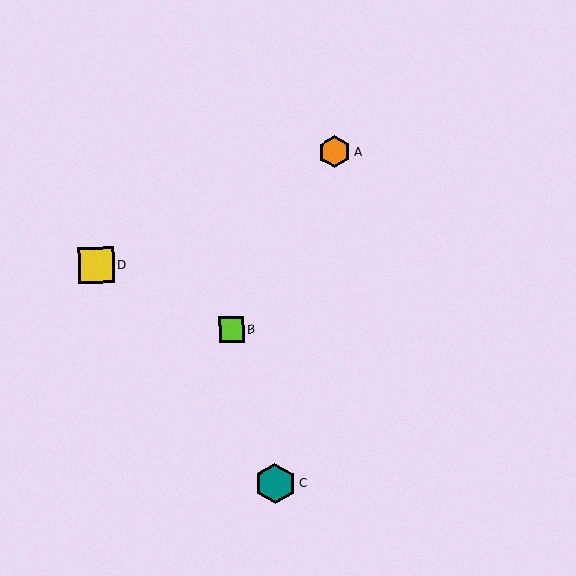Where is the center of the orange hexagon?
The center of the orange hexagon is at (335, 152).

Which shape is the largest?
The teal hexagon (labeled C) is the largest.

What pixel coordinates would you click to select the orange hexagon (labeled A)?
Click at (335, 152) to select the orange hexagon A.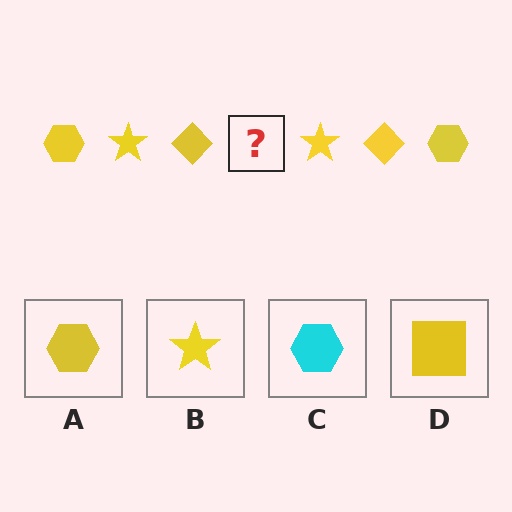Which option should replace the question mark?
Option A.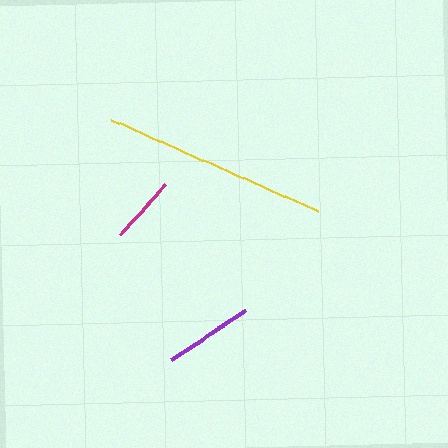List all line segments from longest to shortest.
From longest to shortest: yellow, purple, magenta.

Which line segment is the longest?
The yellow line is the longest at approximately 225 pixels.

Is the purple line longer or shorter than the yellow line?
The yellow line is longer than the purple line.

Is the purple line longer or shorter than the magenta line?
The purple line is longer than the magenta line.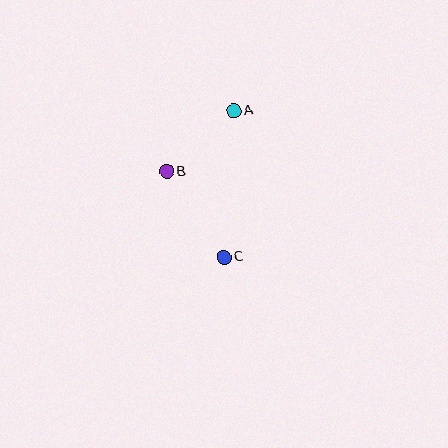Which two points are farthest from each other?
Points A and C are farthest from each other.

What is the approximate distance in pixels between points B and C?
The distance between B and C is approximately 103 pixels.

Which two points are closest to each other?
Points A and B are closest to each other.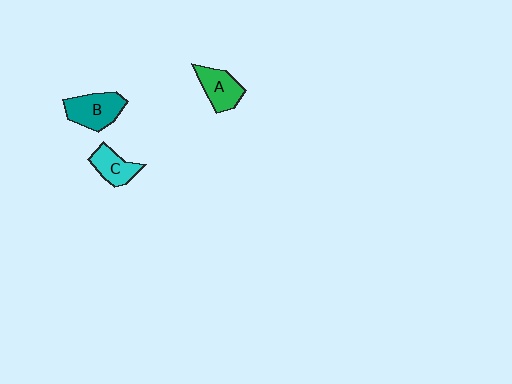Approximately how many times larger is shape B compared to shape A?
Approximately 1.2 times.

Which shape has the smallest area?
Shape C (cyan).